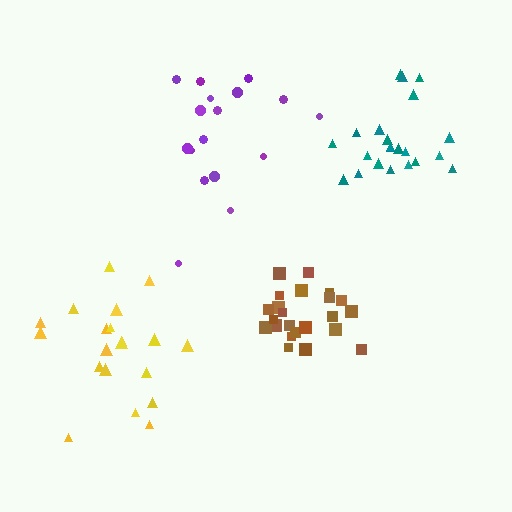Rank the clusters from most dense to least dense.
brown, teal, yellow, purple.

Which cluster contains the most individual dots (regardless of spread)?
Brown (23).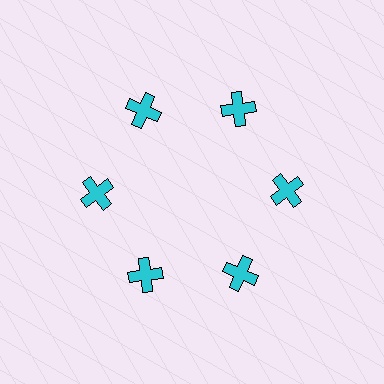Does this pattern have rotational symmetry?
Yes, this pattern has 6-fold rotational symmetry. It looks the same after rotating 60 degrees around the center.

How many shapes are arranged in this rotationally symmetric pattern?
There are 6 shapes, arranged in 6 groups of 1.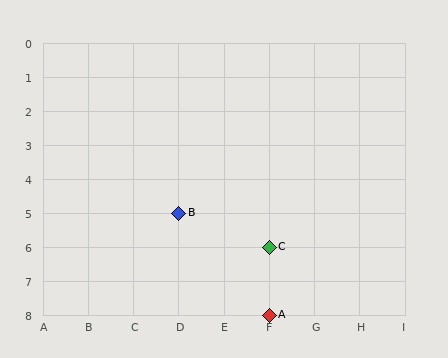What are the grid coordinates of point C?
Point C is at grid coordinates (F, 6).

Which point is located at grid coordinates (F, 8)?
Point A is at (F, 8).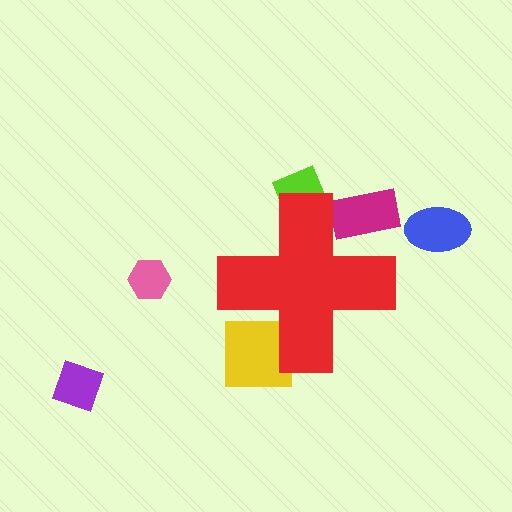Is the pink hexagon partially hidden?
No, the pink hexagon is fully visible.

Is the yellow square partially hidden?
Yes, the yellow square is partially hidden behind the red cross.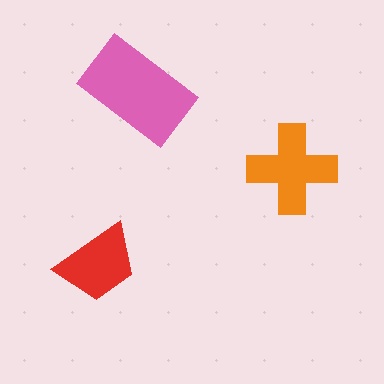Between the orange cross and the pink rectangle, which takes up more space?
The pink rectangle.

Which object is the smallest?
The red trapezoid.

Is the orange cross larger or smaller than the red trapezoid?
Larger.